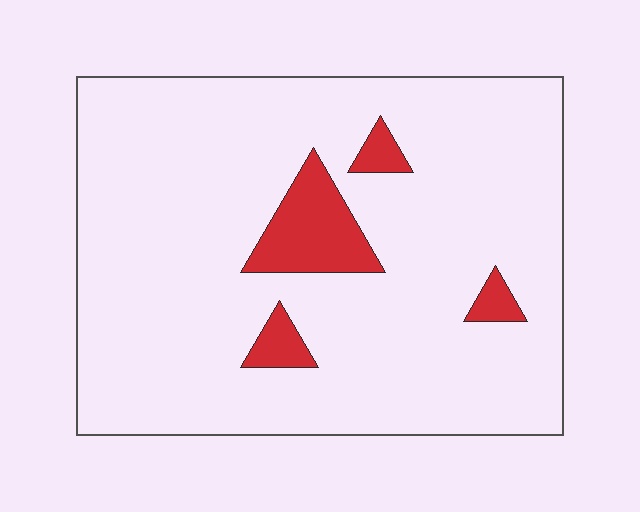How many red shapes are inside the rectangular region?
4.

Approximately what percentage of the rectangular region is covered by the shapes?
Approximately 10%.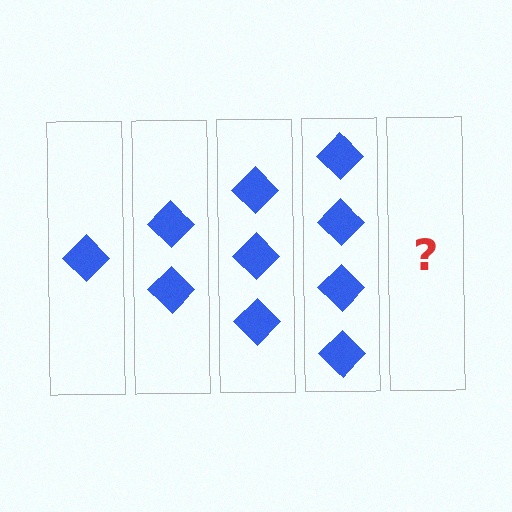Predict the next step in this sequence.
The next step is 5 diamonds.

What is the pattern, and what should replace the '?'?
The pattern is that each step adds one more diamond. The '?' should be 5 diamonds.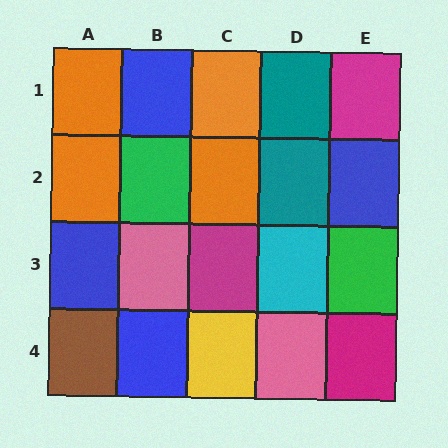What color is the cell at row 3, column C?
Magenta.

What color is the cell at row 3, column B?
Pink.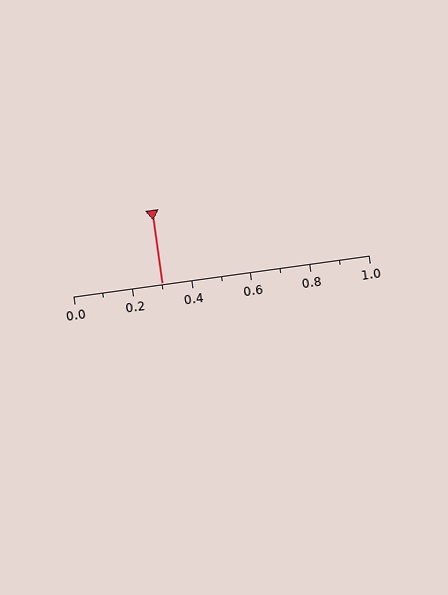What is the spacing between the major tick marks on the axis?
The major ticks are spaced 0.2 apart.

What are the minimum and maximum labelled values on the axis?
The axis runs from 0.0 to 1.0.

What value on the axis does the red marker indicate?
The marker indicates approximately 0.3.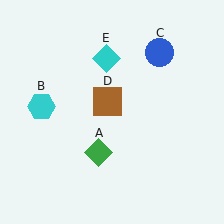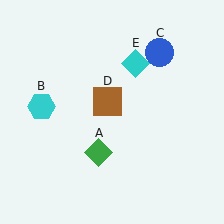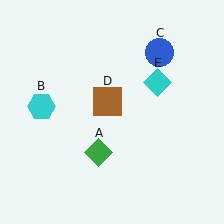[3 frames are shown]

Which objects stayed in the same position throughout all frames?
Green diamond (object A) and cyan hexagon (object B) and blue circle (object C) and brown square (object D) remained stationary.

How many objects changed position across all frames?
1 object changed position: cyan diamond (object E).